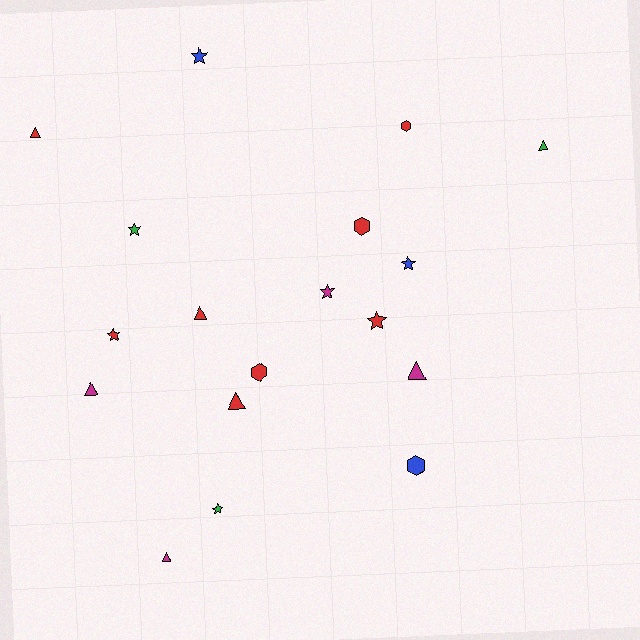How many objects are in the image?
There are 18 objects.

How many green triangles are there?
There is 1 green triangle.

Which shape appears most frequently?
Triangle, with 7 objects.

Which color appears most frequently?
Red, with 8 objects.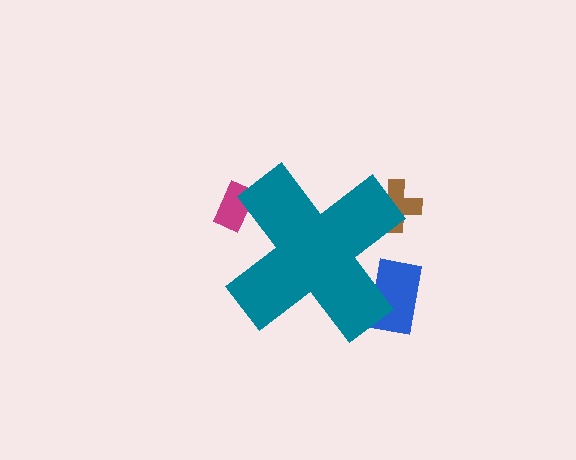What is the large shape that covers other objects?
A teal cross.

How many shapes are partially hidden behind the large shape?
3 shapes are partially hidden.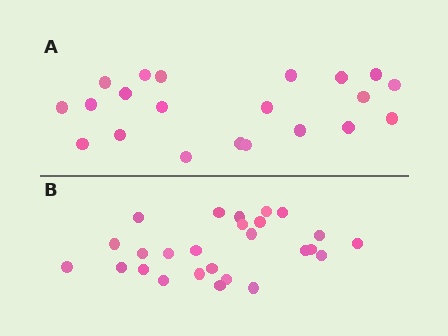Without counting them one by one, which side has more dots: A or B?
Region B (the bottom region) has more dots.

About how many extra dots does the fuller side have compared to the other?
Region B has about 5 more dots than region A.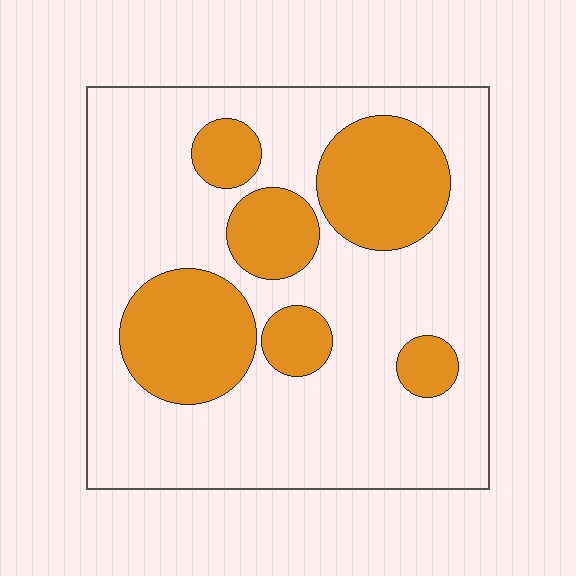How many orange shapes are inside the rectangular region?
6.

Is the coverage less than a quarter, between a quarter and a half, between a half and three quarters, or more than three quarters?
Between a quarter and a half.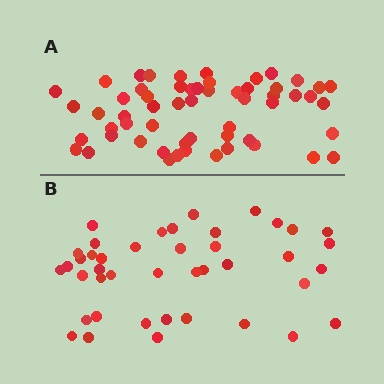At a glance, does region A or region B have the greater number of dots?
Region A (the top region) has more dots.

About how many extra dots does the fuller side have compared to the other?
Region A has approximately 15 more dots than region B.